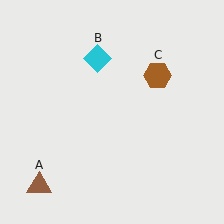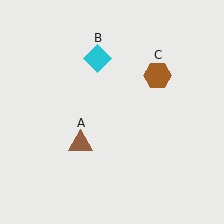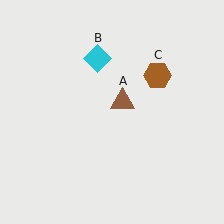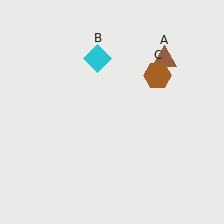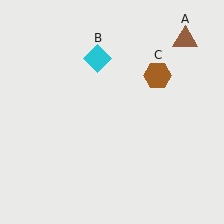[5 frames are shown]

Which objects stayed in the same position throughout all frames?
Cyan diamond (object B) and brown hexagon (object C) remained stationary.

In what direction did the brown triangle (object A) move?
The brown triangle (object A) moved up and to the right.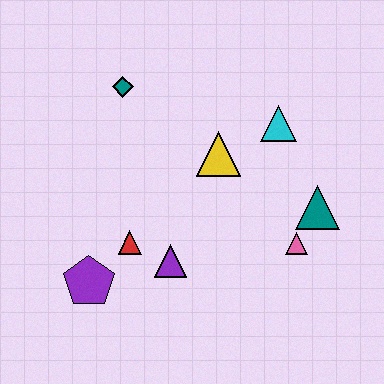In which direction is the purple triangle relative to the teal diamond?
The purple triangle is below the teal diamond.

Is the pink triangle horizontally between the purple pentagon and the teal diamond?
No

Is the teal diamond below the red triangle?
No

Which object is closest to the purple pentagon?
The red triangle is closest to the purple pentagon.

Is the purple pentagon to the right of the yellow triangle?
No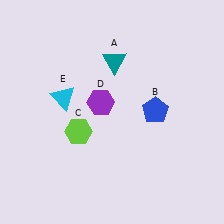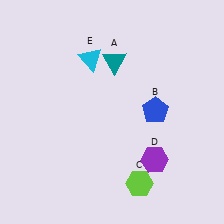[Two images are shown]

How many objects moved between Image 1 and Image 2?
3 objects moved between the two images.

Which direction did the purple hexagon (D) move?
The purple hexagon (D) moved down.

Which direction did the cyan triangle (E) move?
The cyan triangle (E) moved up.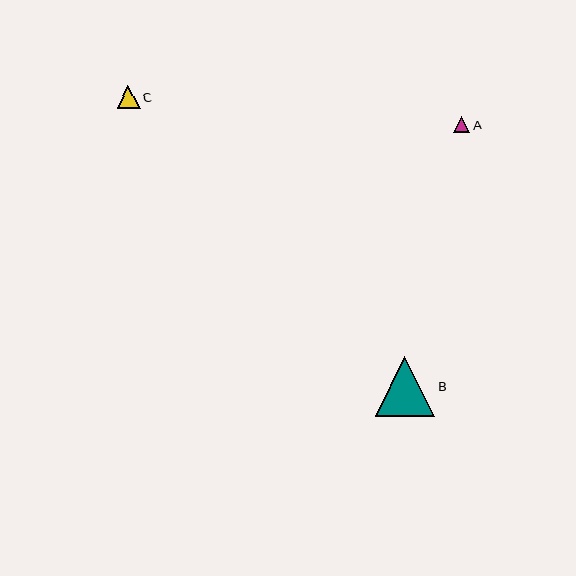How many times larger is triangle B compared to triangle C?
Triangle B is approximately 2.6 times the size of triangle C.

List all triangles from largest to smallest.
From largest to smallest: B, C, A.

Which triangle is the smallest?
Triangle A is the smallest with a size of approximately 16 pixels.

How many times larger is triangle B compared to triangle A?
Triangle B is approximately 3.7 times the size of triangle A.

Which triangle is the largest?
Triangle B is the largest with a size of approximately 60 pixels.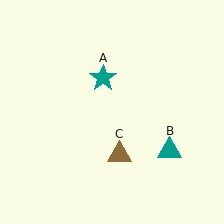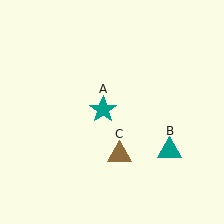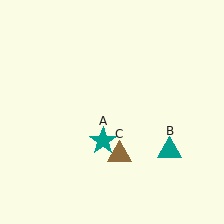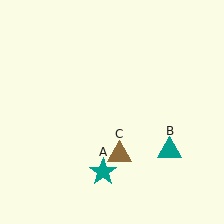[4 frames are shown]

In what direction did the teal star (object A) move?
The teal star (object A) moved down.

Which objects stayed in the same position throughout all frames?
Teal triangle (object B) and brown triangle (object C) remained stationary.